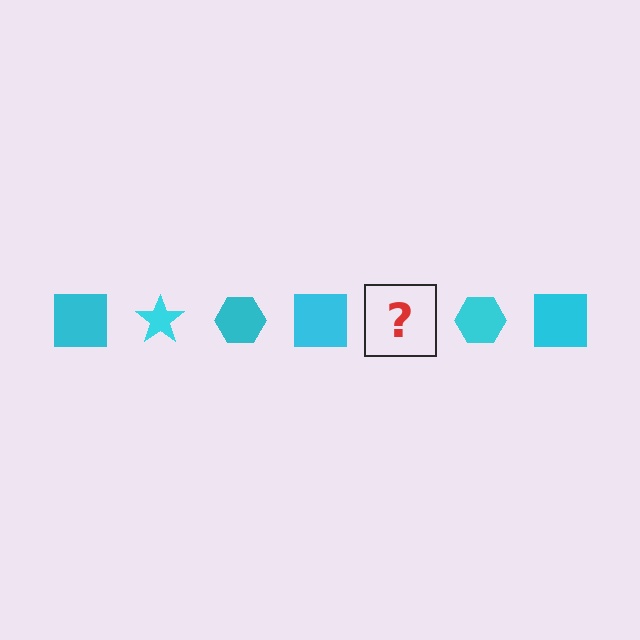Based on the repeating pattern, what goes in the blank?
The blank should be a cyan star.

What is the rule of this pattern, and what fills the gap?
The rule is that the pattern cycles through square, star, hexagon shapes in cyan. The gap should be filled with a cyan star.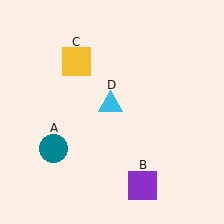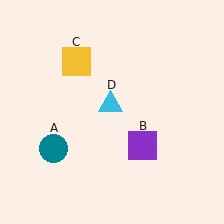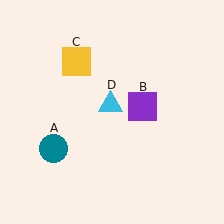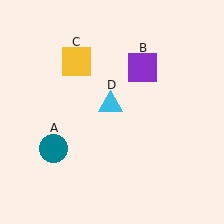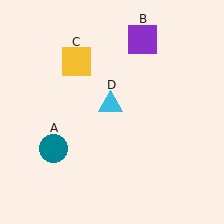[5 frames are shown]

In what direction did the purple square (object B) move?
The purple square (object B) moved up.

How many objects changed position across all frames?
1 object changed position: purple square (object B).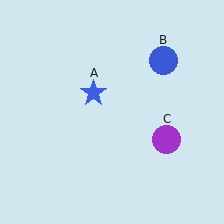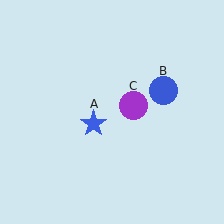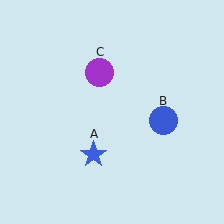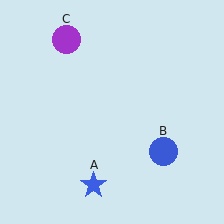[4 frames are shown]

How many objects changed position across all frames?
3 objects changed position: blue star (object A), blue circle (object B), purple circle (object C).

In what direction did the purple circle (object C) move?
The purple circle (object C) moved up and to the left.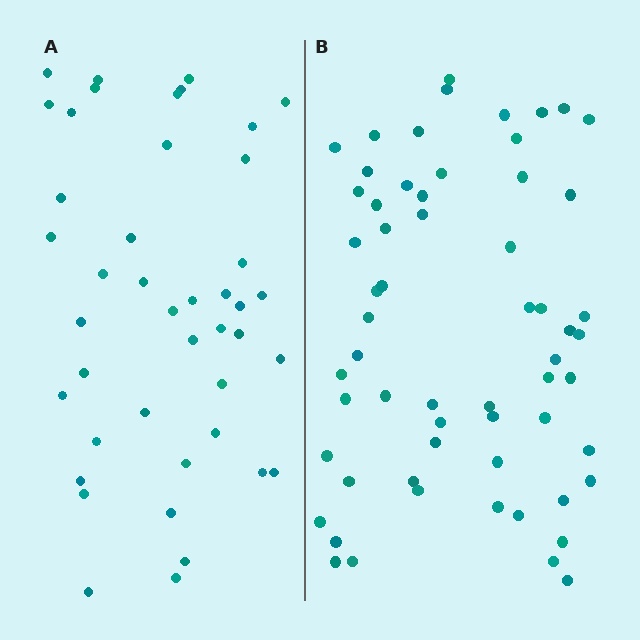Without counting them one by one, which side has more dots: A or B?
Region B (the right region) has more dots.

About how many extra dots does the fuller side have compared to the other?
Region B has approximately 15 more dots than region A.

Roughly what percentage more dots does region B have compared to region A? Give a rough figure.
About 40% more.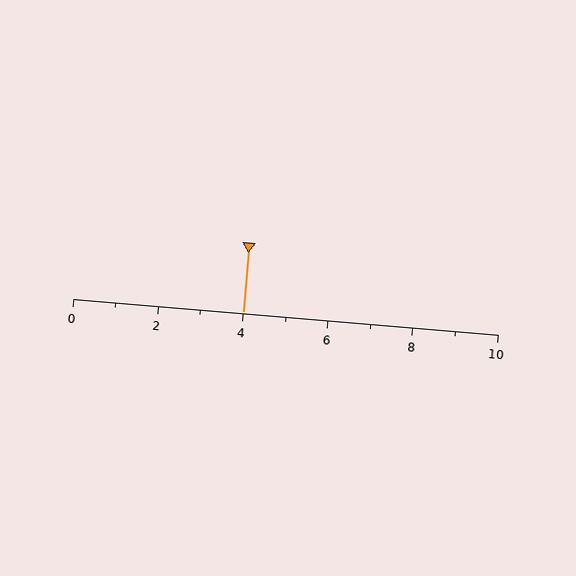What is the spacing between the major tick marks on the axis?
The major ticks are spaced 2 apart.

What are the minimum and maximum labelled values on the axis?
The axis runs from 0 to 10.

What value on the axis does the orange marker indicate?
The marker indicates approximately 4.